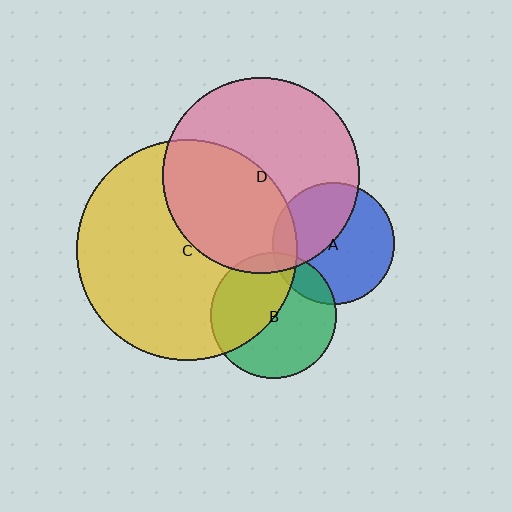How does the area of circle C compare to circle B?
Approximately 3.1 times.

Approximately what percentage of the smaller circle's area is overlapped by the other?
Approximately 15%.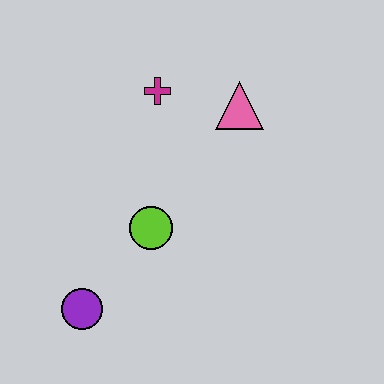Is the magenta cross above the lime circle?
Yes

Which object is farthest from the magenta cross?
The purple circle is farthest from the magenta cross.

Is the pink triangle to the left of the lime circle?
No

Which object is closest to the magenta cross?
The pink triangle is closest to the magenta cross.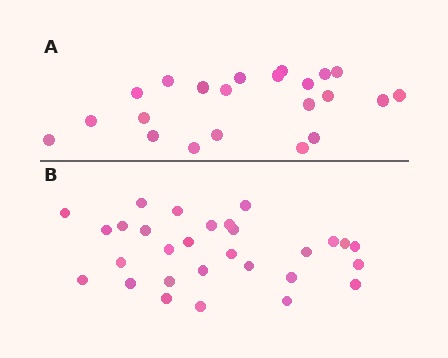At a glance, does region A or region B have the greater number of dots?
Region B (the bottom region) has more dots.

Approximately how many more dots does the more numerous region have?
Region B has roughly 8 or so more dots than region A.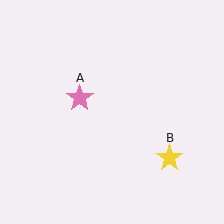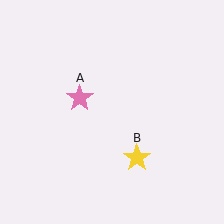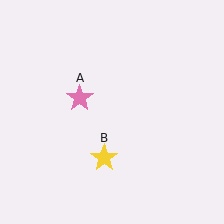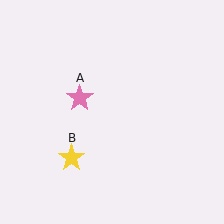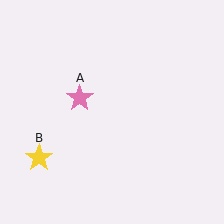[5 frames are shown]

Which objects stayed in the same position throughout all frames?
Pink star (object A) remained stationary.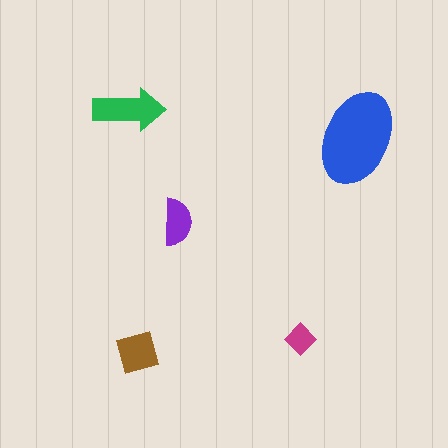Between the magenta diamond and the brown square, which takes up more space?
The brown square.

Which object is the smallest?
The magenta diamond.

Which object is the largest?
The blue ellipse.